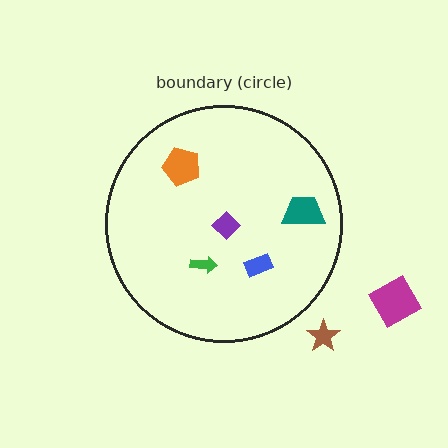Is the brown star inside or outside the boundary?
Outside.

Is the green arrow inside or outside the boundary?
Inside.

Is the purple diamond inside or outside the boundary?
Inside.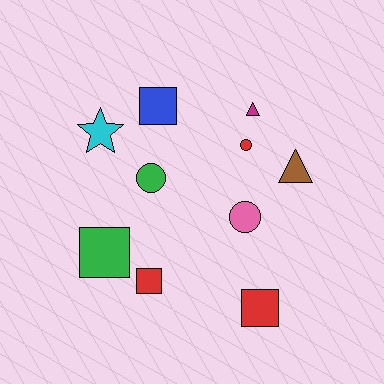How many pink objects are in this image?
There is 1 pink object.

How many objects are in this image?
There are 10 objects.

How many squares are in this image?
There are 4 squares.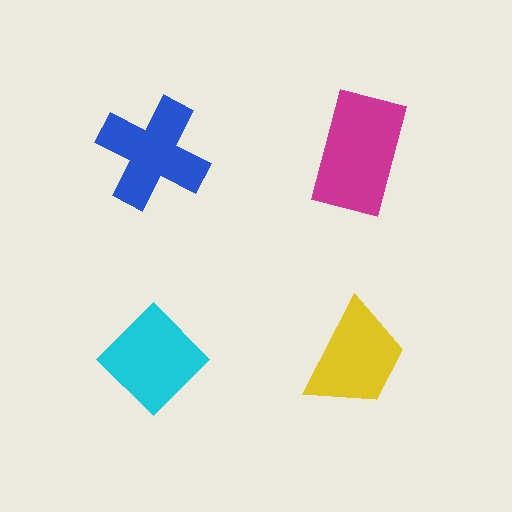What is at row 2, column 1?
A cyan diamond.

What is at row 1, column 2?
A magenta rectangle.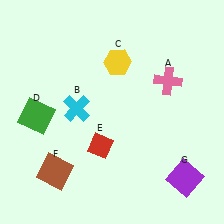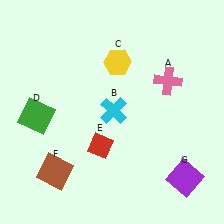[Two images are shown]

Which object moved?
The cyan cross (B) moved right.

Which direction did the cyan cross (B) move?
The cyan cross (B) moved right.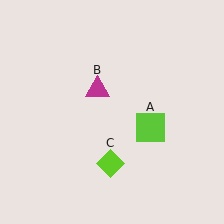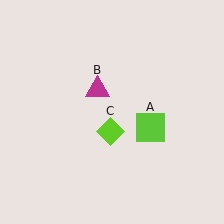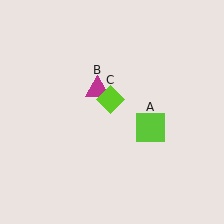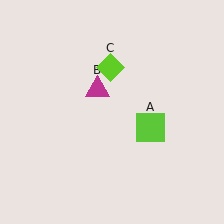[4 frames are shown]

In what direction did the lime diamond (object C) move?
The lime diamond (object C) moved up.